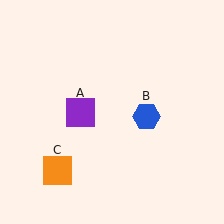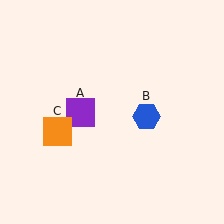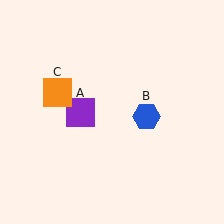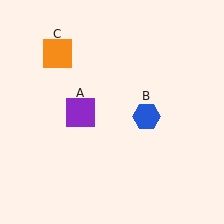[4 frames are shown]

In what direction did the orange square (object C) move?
The orange square (object C) moved up.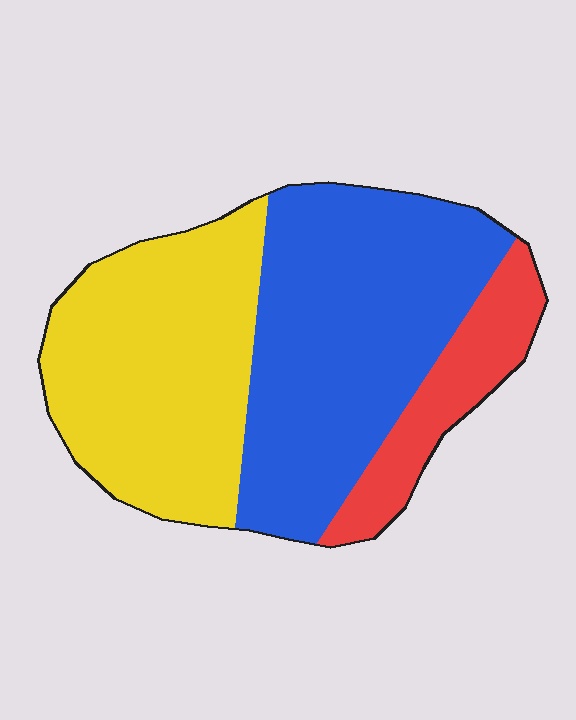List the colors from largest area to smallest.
From largest to smallest: blue, yellow, red.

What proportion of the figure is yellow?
Yellow covers roughly 40% of the figure.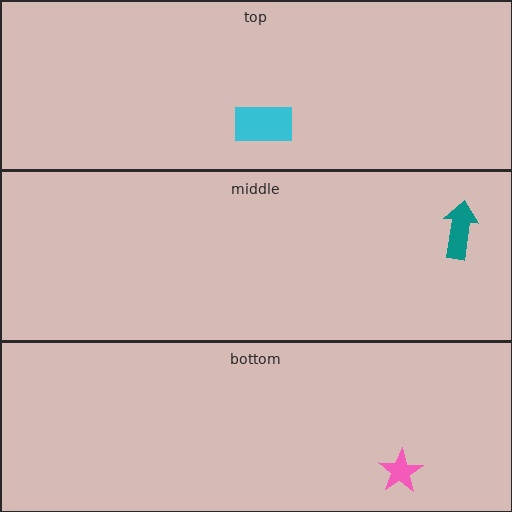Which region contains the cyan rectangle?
The top region.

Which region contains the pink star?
The bottom region.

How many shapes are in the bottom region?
1.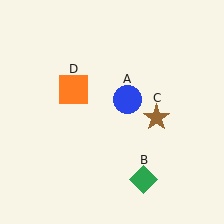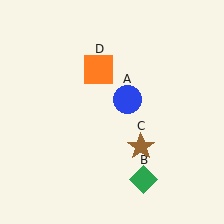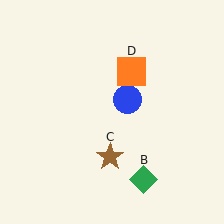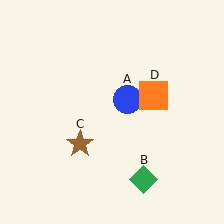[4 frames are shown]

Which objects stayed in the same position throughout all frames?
Blue circle (object A) and green diamond (object B) remained stationary.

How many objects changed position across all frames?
2 objects changed position: brown star (object C), orange square (object D).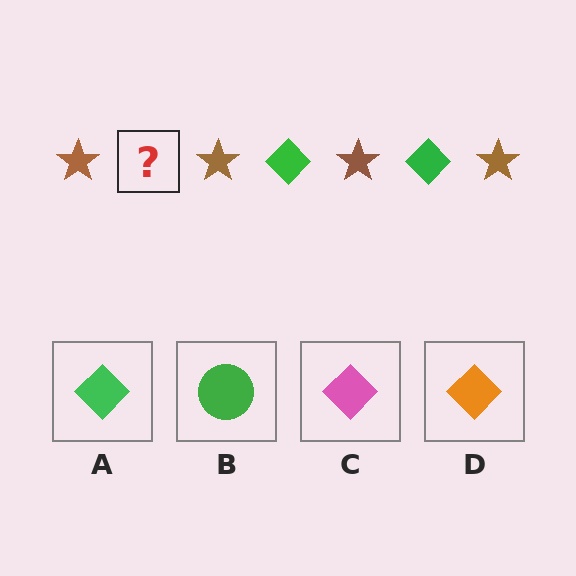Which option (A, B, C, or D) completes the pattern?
A.